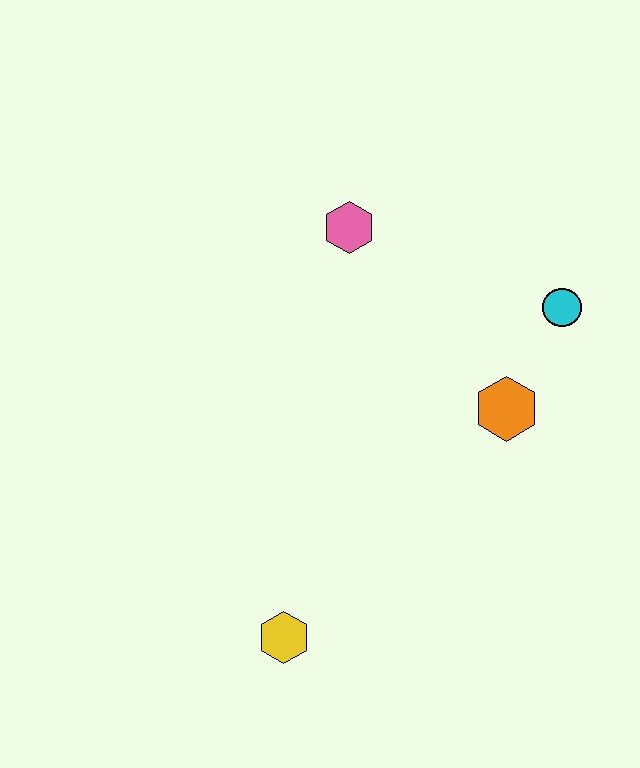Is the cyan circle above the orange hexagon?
Yes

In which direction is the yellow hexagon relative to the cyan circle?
The yellow hexagon is below the cyan circle.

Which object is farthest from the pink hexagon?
The yellow hexagon is farthest from the pink hexagon.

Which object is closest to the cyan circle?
The orange hexagon is closest to the cyan circle.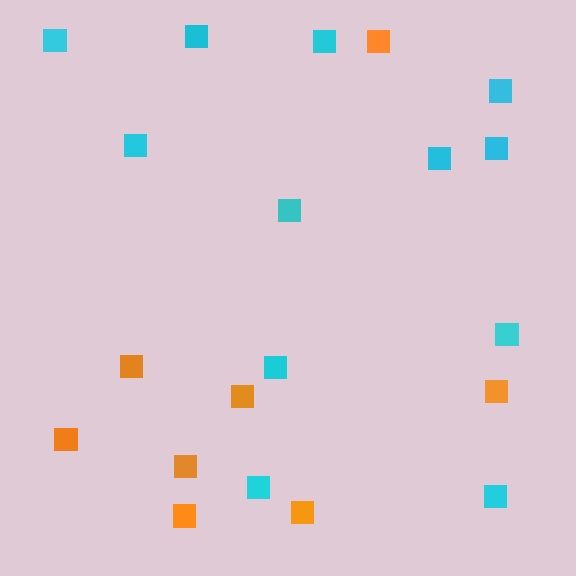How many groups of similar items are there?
There are 2 groups: one group of cyan squares (12) and one group of orange squares (8).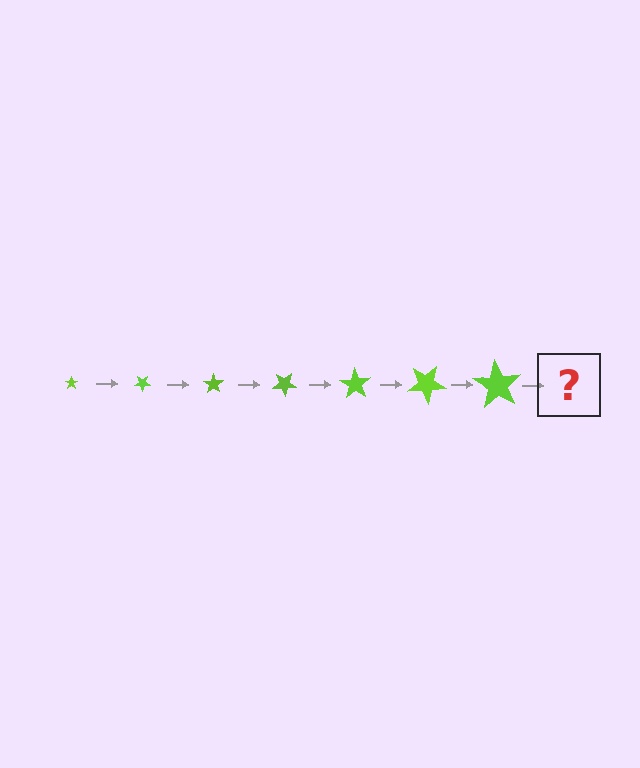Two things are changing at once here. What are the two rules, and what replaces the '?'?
The two rules are that the star grows larger each step and it rotates 35 degrees each step. The '?' should be a star, larger than the previous one and rotated 245 degrees from the start.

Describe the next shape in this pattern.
It should be a star, larger than the previous one and rotated 245 degrees from the start.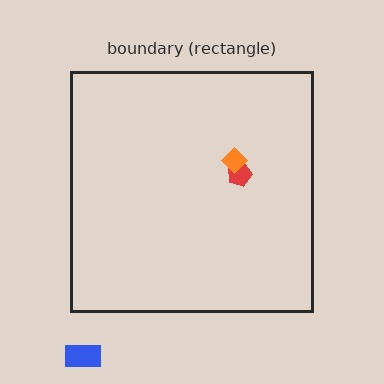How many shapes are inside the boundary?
2 inside, 1 outside.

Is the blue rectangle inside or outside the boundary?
Outside.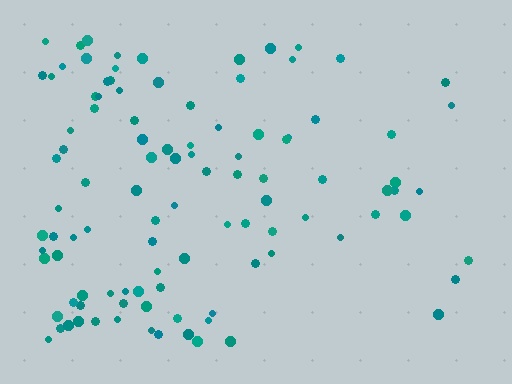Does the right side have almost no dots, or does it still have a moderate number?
Still a moderate number, just noticeably fewer than the left.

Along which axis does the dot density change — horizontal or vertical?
Horizontal.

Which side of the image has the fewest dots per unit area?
The right.